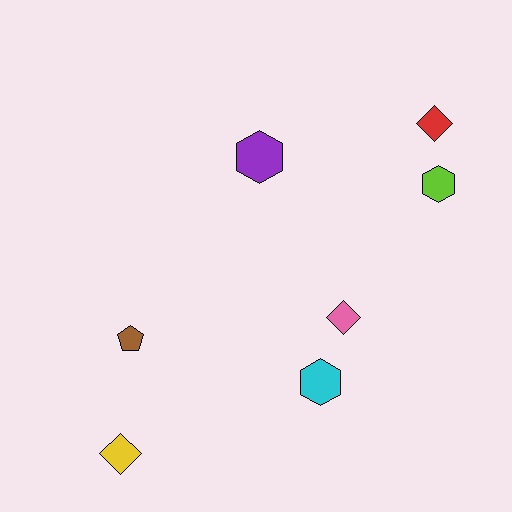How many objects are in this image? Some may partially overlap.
There are 7 objects.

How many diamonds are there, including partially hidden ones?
There are 3 diamonds.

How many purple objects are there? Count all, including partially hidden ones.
There is 1 purple object.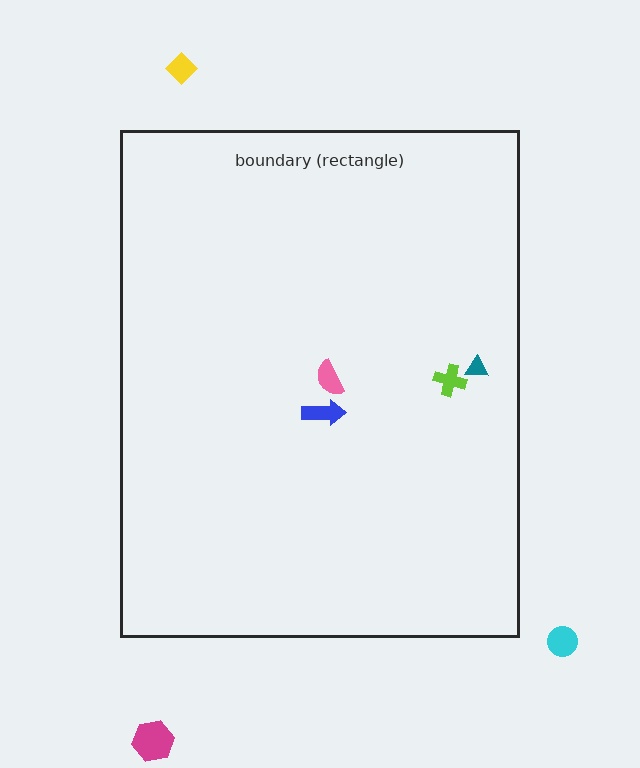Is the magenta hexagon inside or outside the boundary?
Outside.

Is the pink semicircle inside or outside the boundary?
Inside.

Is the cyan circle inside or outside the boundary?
Outside.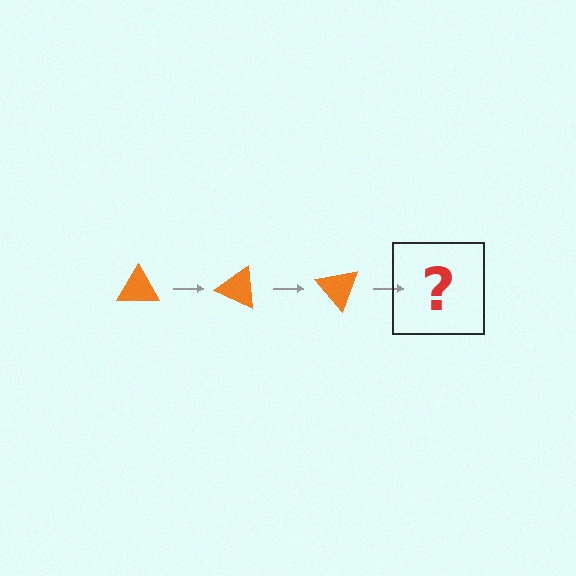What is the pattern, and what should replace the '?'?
The pattern is that the triangle rotates 25 degrees each step. The '?' should be an orange triangle rotated 75 degrees.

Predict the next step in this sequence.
The next step is an orange triangle rotated 75 degrees.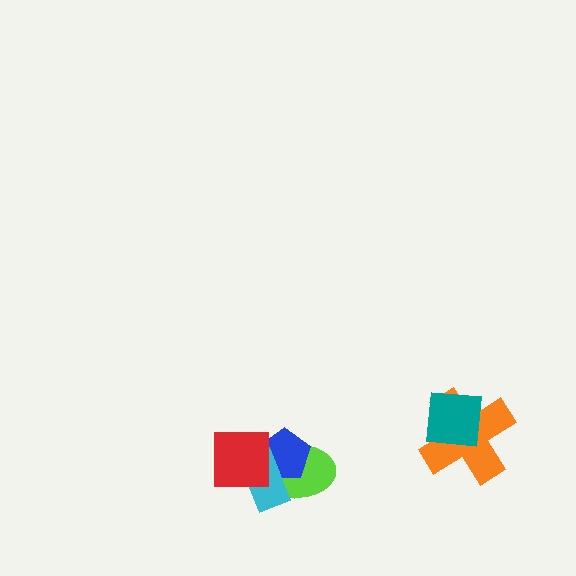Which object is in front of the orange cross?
The teal square is in front of the orange cross.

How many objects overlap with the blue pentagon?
3 objects overlap with the blue pentagon.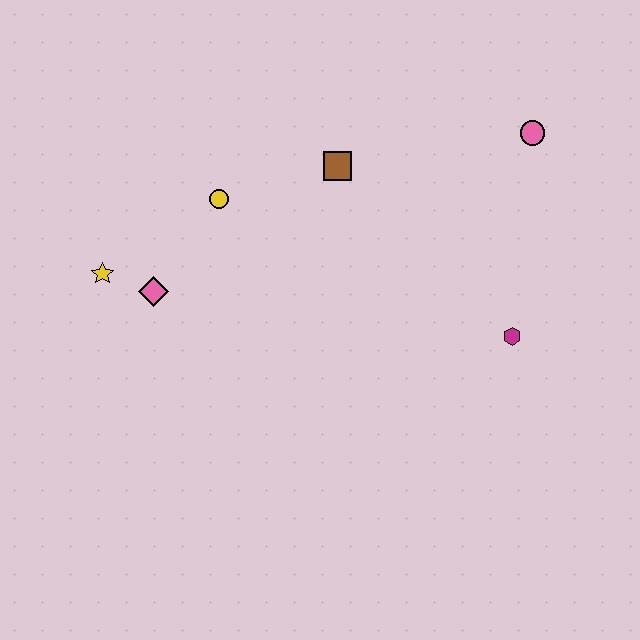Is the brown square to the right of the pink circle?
No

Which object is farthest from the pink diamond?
The pink circle is farthest from the pink diamond.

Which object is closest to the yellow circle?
The pink diamond is closest to the yellow circle.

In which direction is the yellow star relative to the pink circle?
The yellow star is to the left of the pink circle.